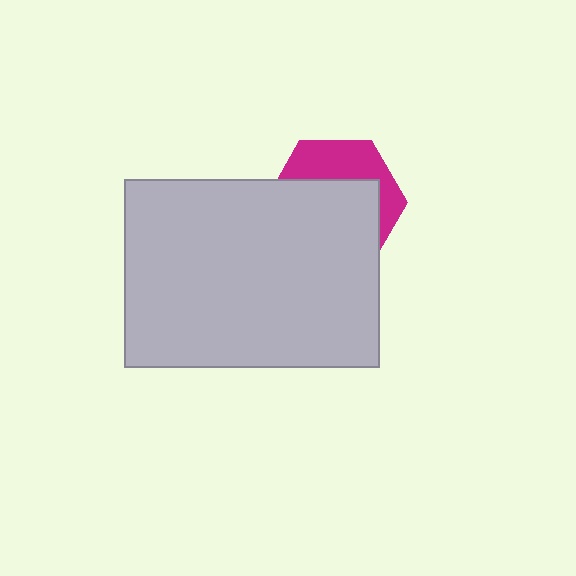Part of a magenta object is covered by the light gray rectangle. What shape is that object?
It is a hexagon.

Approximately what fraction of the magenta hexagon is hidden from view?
Roughly 63% of the magenta hexagon is hidden behind the light gray rectangle.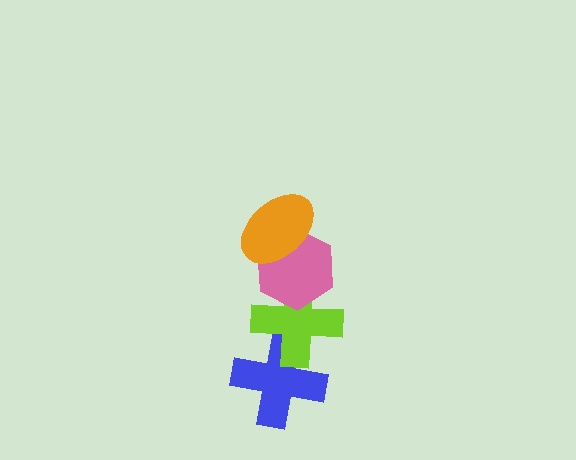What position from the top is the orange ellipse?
The orange ellipse is 1st from the top.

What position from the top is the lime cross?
The lime cross is 3rd from the top.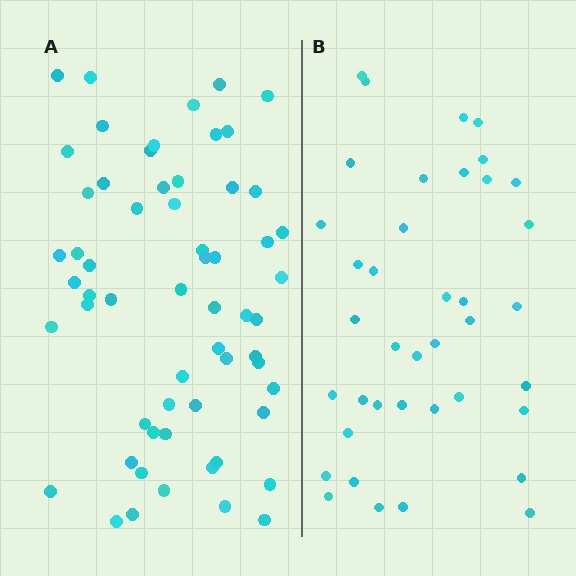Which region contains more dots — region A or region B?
Region A (the left region) has more dots.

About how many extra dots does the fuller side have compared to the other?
Region A has approximately 20 more dots than region B.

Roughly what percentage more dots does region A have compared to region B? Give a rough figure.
About 55% more.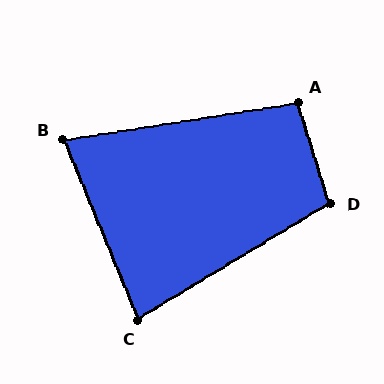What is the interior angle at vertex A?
Approximately 99 degrees (obtuse).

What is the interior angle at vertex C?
Approximately 81 degrees (acute).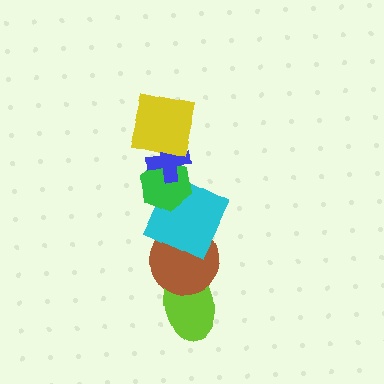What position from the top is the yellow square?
The yellow square is 1st from the top.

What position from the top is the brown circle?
The brown circle is 5th from the top.